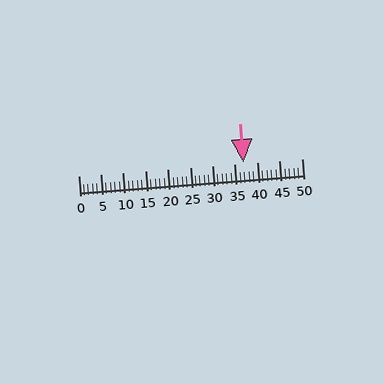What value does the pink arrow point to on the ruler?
The pink arrow points to approximately 37.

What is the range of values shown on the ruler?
The ruler shows values from 0 to 50.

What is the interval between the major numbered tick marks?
The major tick marks are spaced 5 units apart.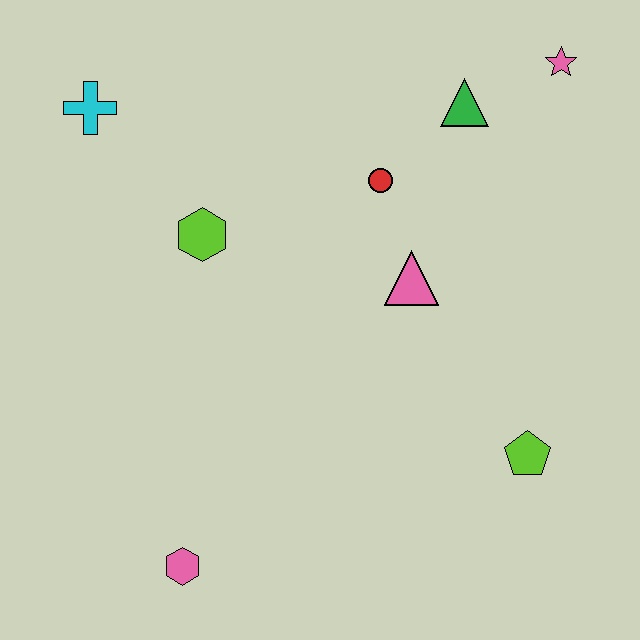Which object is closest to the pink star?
The green triangle is closest to the pink star.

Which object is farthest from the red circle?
The pink hexagon is farthest from the red circle.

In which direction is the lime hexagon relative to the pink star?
The lime hexagon is to the left of the pink star.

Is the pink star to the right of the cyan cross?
Yes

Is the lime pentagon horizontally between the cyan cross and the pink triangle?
No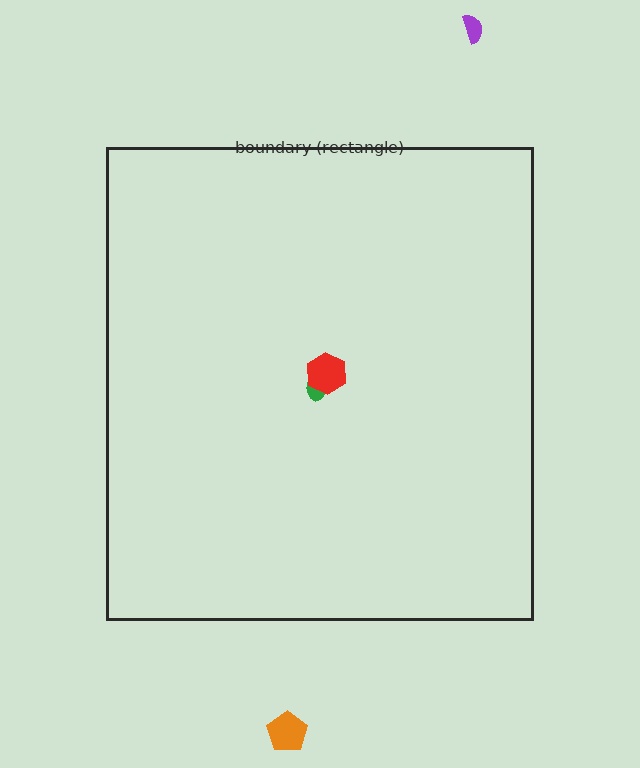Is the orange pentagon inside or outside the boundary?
Outside.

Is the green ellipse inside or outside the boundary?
Inside.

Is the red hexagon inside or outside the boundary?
Inside.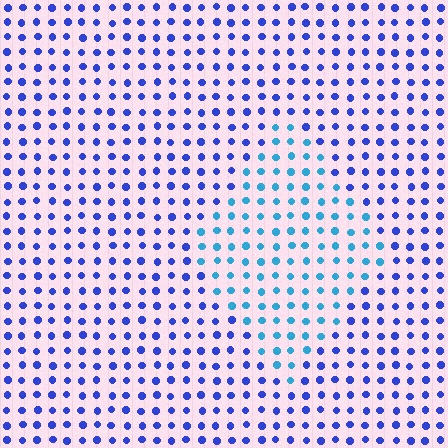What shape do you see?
I see a diamond.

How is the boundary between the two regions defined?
The boundary is defined purely by a slight shift in hue (about 37 degrees). Spacing, size, and orientation are identical on both sides.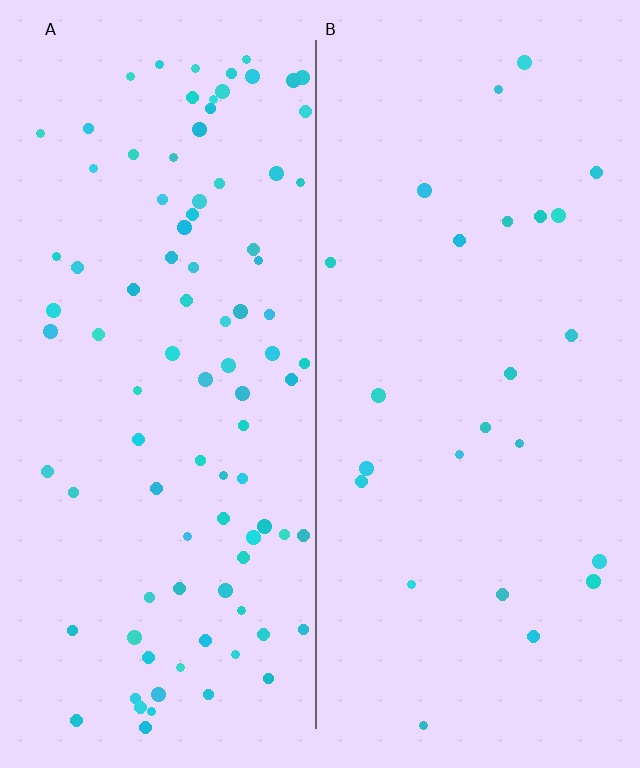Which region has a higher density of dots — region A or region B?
A (the left).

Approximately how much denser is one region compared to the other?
Approximately 3.7× — region A over region B.